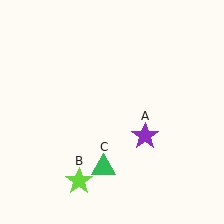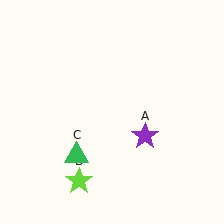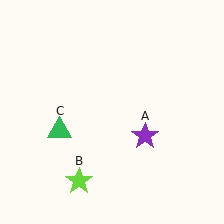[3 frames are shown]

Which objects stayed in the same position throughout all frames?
Purple star (object A) and lime star (object B) remained stationary.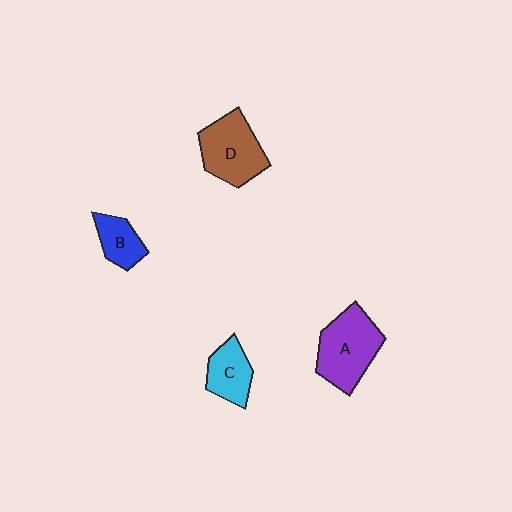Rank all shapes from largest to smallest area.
From largest to smallest: A (purple), D (brown), C (cyan), B (blue).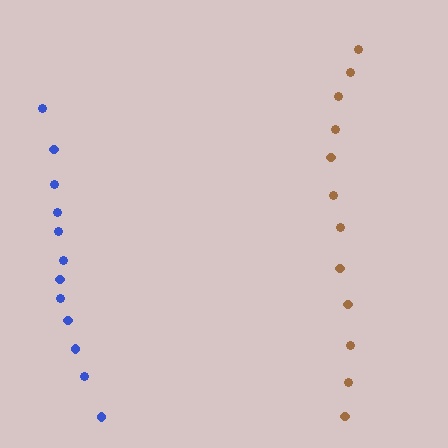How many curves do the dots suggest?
There are 2 distinct paths.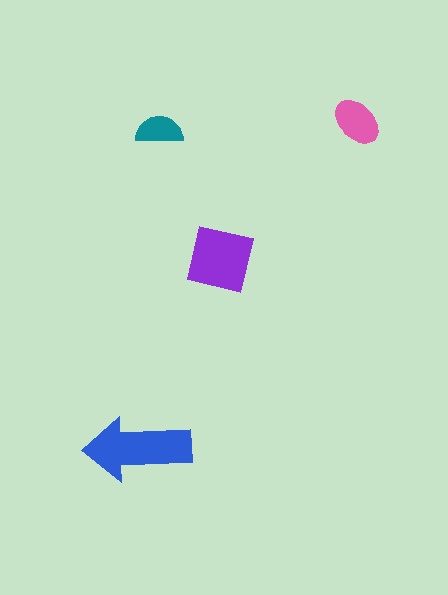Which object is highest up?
The pink ellipse is topmost.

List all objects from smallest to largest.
The teal semicircle, the pink ellipse, the purple square, the blue arrow.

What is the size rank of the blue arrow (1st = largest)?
1st.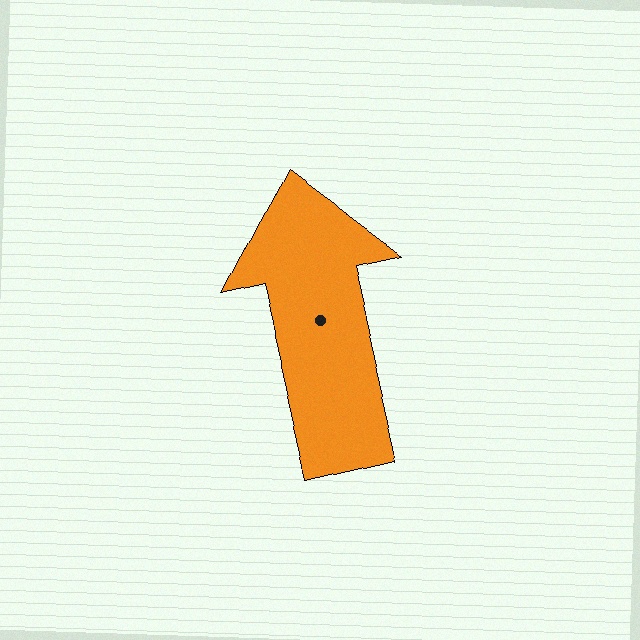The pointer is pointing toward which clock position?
Roughly 12 o'clock.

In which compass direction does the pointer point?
North.